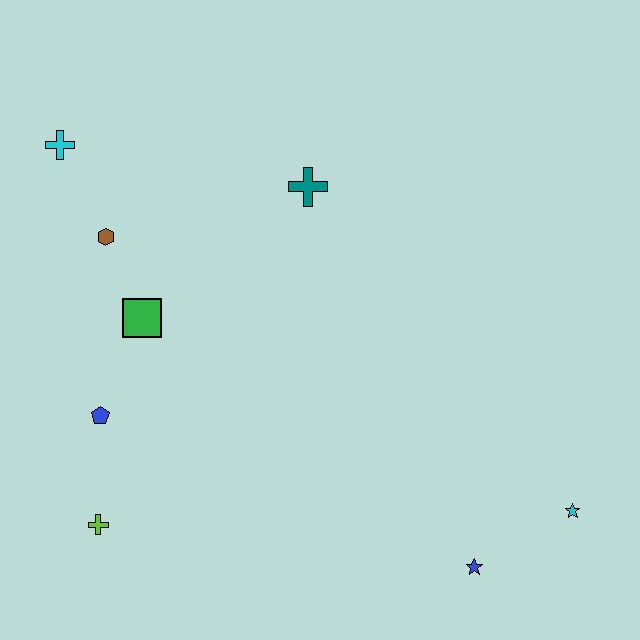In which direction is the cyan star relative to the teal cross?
The cyan star is below the teal cross.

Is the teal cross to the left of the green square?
No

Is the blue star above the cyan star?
No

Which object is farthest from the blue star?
The cyan cross is farthest from the blue star.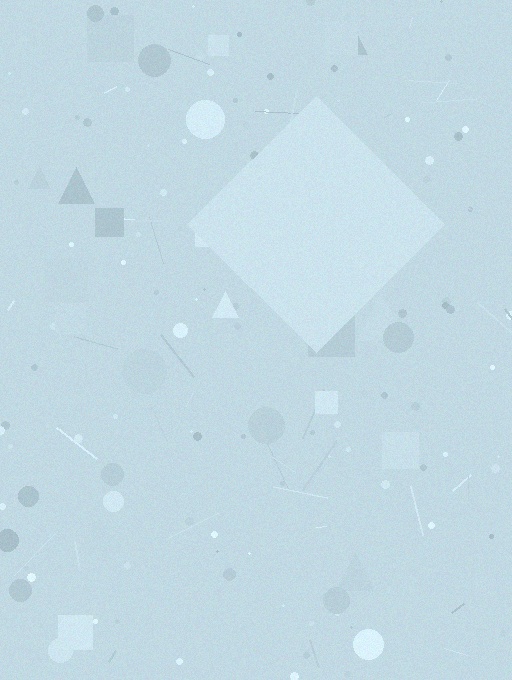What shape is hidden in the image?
A diamond is hidden in the image.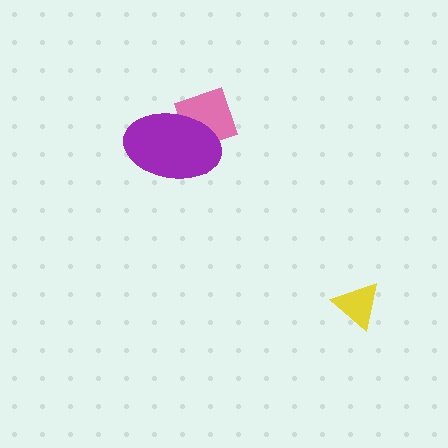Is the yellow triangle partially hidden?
No, no other shape covers it.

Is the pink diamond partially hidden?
Yes, it is partially covered by another shape.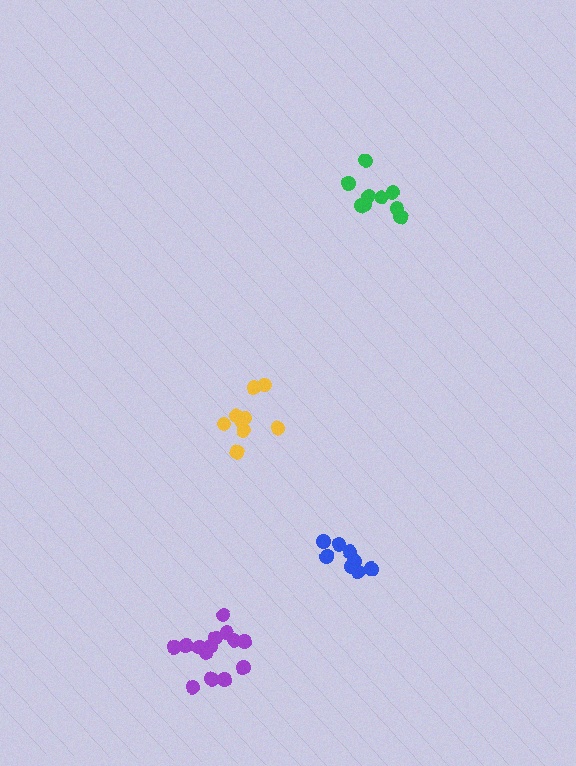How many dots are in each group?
Group 1: 9 dots, Group 2: 9 dots, Group 3: 14 dots, Group 4: 8 dots (40 total).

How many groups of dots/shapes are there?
There are 4 groups.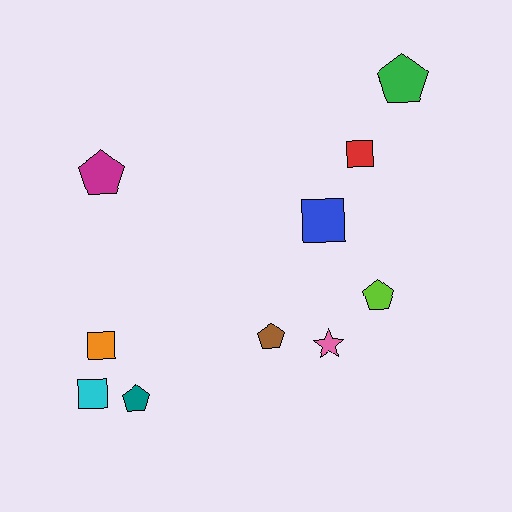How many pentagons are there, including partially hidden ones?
There are 5 pentagons.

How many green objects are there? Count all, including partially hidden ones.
There is 1 green object.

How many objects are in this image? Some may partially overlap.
There are 10 objects.